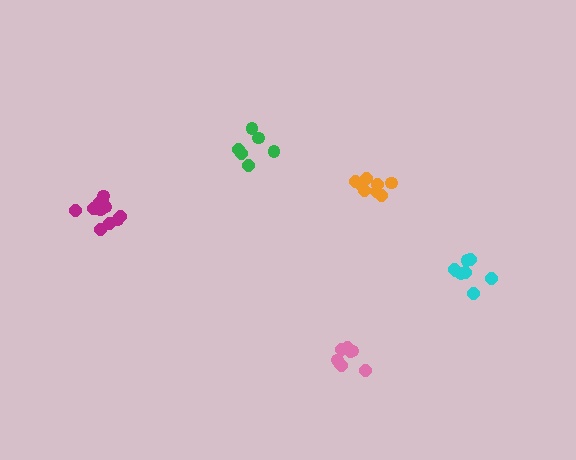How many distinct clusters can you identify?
There are 5 distinct clusters.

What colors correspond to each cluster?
The clusters are colored: orange, green, pink, magenta, cyan.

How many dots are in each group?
Group 1: 8 dots, Group 2: 6 dots, Group 3: 8 dots, Group 4: 11 dots, Group 5: 8 dots (41 total).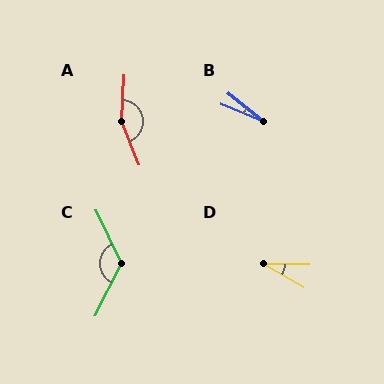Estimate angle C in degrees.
Approximately 127 degrees.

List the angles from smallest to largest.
B (17°), D (30°), C (127°), A (155°).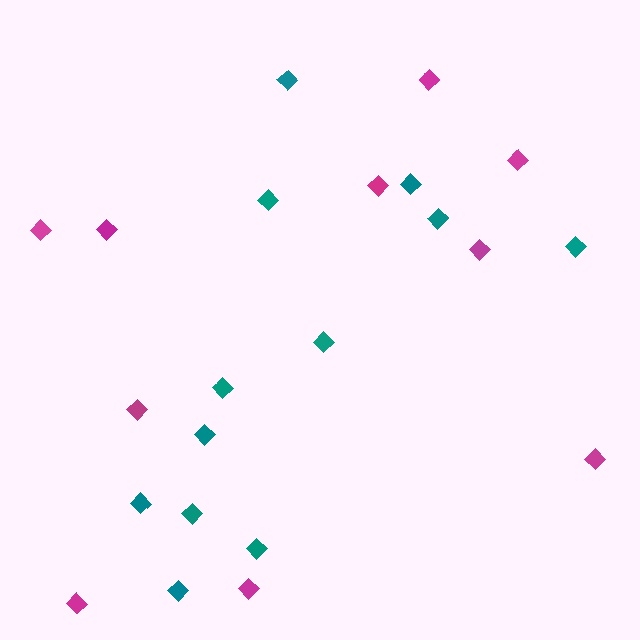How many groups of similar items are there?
There are 2 groups: one group of magenta diamonds (10) and one group of teal diamonds (12).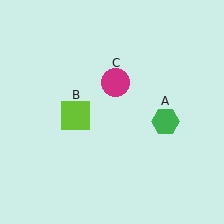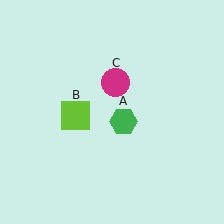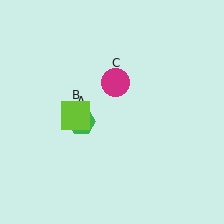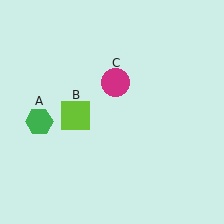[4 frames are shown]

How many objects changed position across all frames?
1 object changed position: green hexagon (object A).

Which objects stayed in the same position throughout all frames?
Lime square (object B) and magenta circle (object C) remained stationary.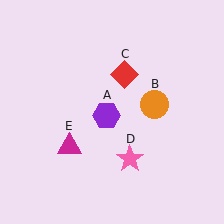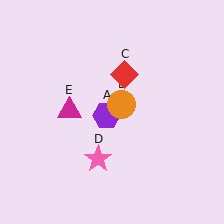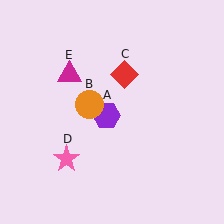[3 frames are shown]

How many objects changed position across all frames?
3 objects changed position: orange circle (object B), pink star (object D), magenta triangle (object E).